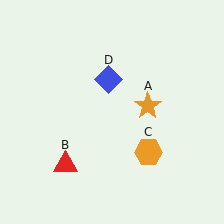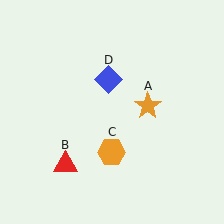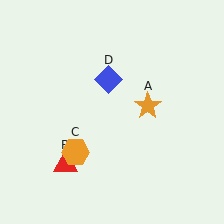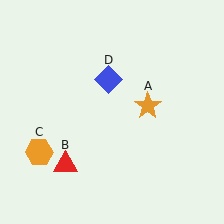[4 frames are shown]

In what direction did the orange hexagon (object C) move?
The orange hexagon (object C) moved left.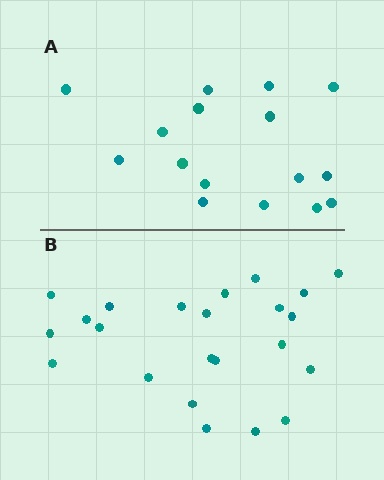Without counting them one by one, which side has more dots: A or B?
Region B (the bottom region) has more dots.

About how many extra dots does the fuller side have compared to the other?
Region B has roughly 8 or so more dots than region A.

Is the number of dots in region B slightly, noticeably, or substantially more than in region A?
Region B has noticeably more, but not dramatically so. The ratio is roughly 1.4 to 1.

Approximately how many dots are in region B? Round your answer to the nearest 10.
About 20 dots. (The exact count is 23, which rounds to 20.)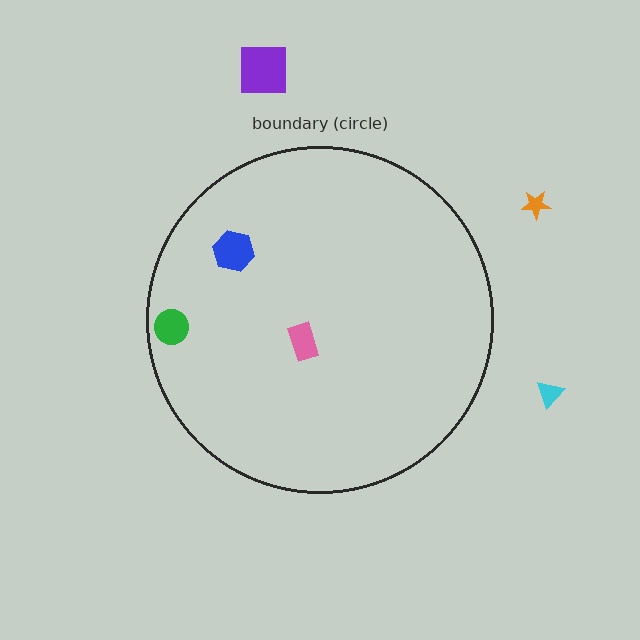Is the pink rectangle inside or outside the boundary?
Inside.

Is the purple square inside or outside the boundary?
Outside.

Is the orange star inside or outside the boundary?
Outside.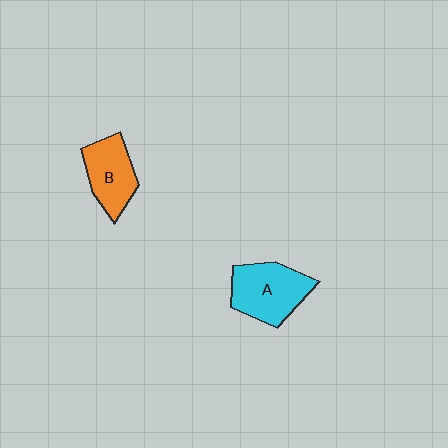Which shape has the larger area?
Shape A (cyan).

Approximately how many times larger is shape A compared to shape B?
Approximately 1.3 times.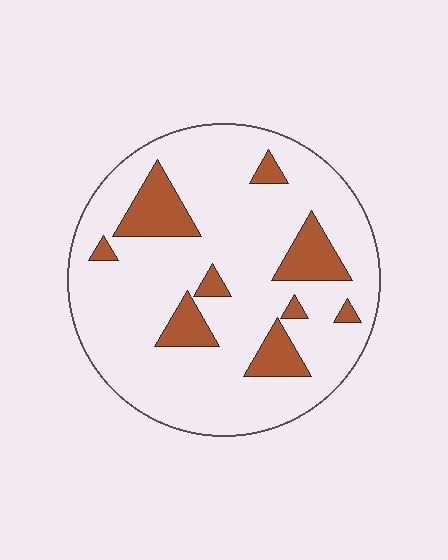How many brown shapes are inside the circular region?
9.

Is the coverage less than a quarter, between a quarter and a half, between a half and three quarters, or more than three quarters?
Less than a quarter.